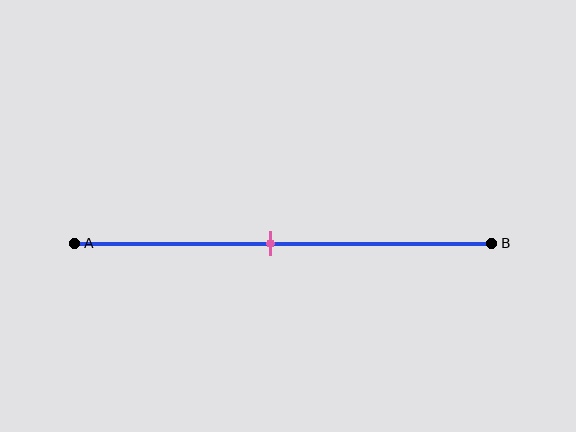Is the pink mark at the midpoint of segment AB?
Yes, the mark is approximately at the midpoint.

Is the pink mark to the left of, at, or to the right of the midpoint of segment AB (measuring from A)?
The pink mark is approximately at the midpoint of segment AB.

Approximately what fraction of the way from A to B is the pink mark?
The pink mark is approximately 45% of the way from A to B.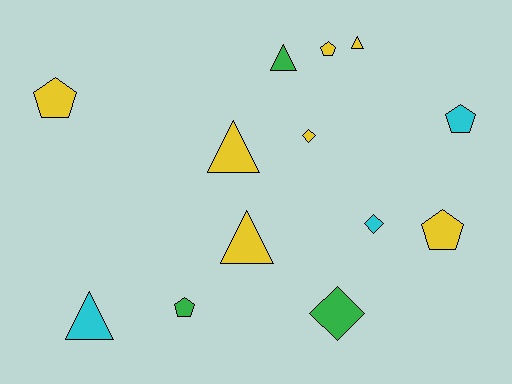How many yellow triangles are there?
There are 3 yellow triangles.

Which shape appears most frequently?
Pentagon, with 5 objects.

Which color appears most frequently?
Yellow, with 7 objects.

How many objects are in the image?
There are 13 objects.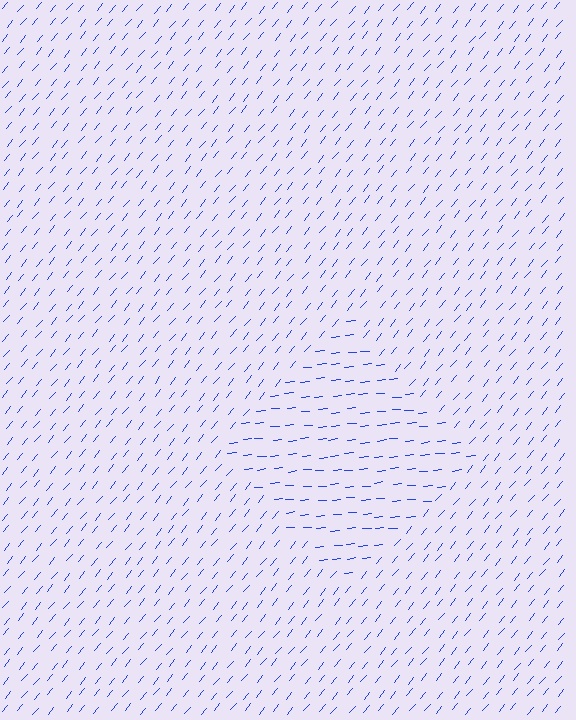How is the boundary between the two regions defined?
The boundary is defined purely by a change in line orientation (approximately 45 degrees difference). All lines are the same color and thickness.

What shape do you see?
I see a diamond.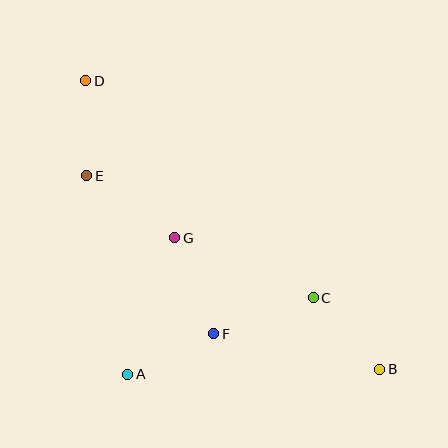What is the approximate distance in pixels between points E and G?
The distance between E and G is approximately 107 pixels.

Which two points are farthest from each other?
Points B and D are farthest from each other.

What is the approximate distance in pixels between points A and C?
The distance between A and C is approximately 201 pixels.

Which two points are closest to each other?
Points A and F are closest to each other.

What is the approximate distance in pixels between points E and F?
The distance between E and F is approximately 203 pixels.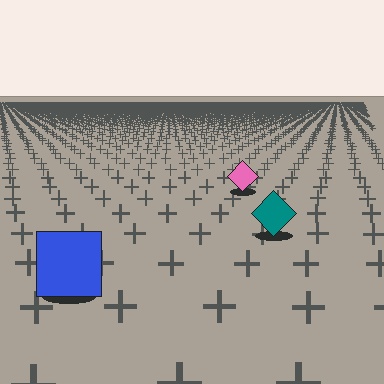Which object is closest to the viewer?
The blue square is closest. The texture marks near it are larger and more spread out.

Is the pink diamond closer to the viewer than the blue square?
No. The blue square is closer — you can tell from the texture gradient: the ground texture is coarser near it.